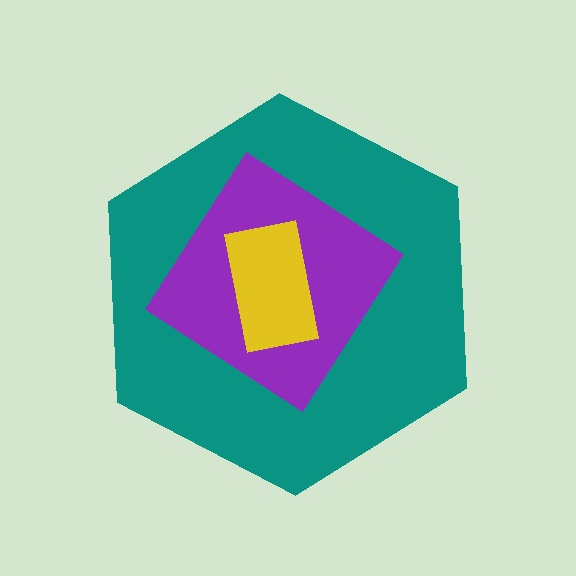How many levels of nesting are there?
3.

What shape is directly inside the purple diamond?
The yellow rectangle.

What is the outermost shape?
The teal hexagon.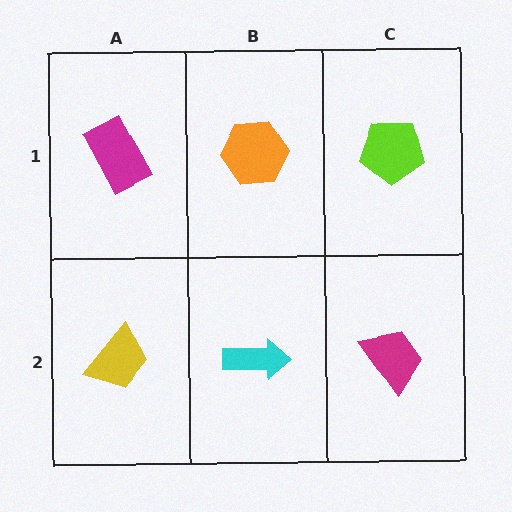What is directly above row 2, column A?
A magenta rectangle.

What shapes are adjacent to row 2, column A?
A magenta rectangle (row 1, column A), a cyan arrow (row 2, column B).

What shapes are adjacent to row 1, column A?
A yellow trapezoid (row 2, column A), an orange hexagon (row 1, column B).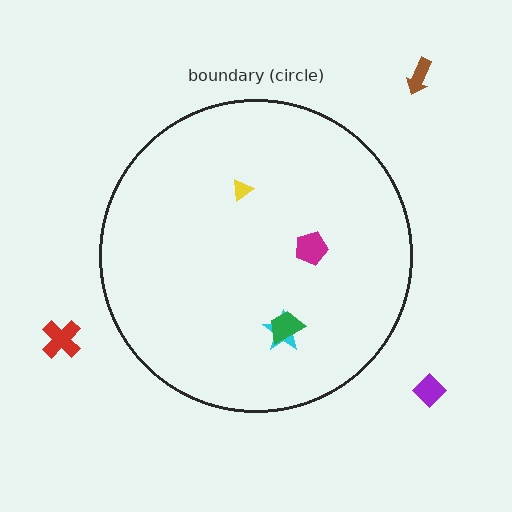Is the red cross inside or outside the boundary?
Outside.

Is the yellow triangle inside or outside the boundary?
Inside.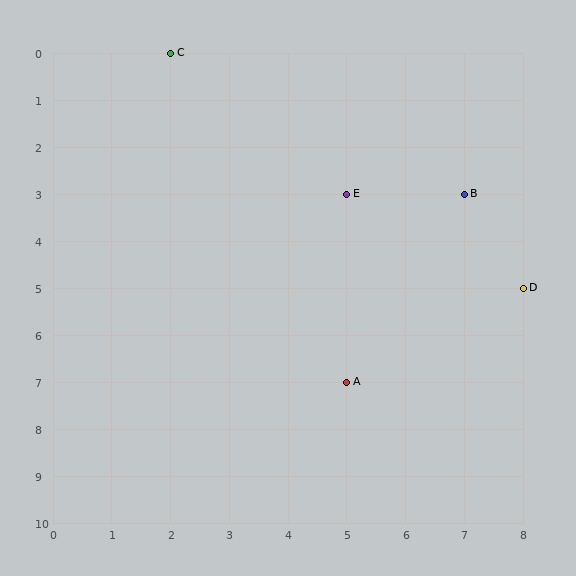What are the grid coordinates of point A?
Point A is at grid coordinates (5, 7).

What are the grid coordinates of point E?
Point E is at grid coordinates (5, 3).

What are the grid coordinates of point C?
Point C is at grid coordinates (2, 0).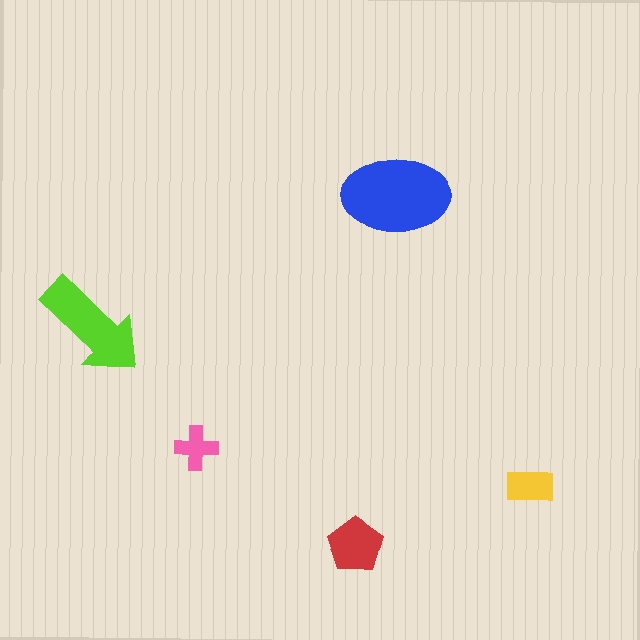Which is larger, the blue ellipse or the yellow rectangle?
The blue ellipse.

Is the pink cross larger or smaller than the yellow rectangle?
Smaller.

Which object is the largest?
The blue ellipse.